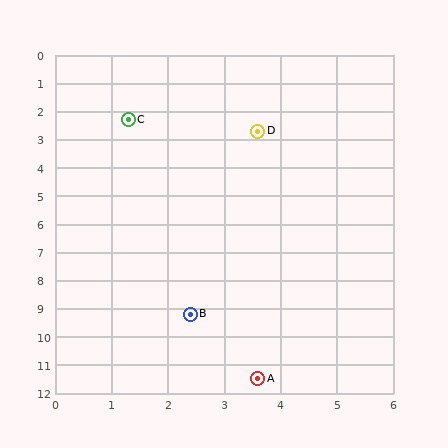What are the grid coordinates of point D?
Point D is at approximately (3.6, 2.7).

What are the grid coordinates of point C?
Point C is at approximately (1.3, 2.3).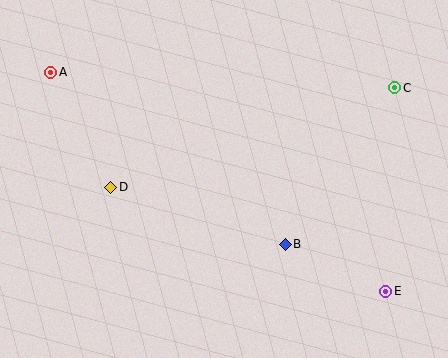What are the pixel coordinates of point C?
Point C is at (395, 88).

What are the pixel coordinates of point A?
Point A is at (51, 72).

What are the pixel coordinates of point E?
Point E is at (386, 291).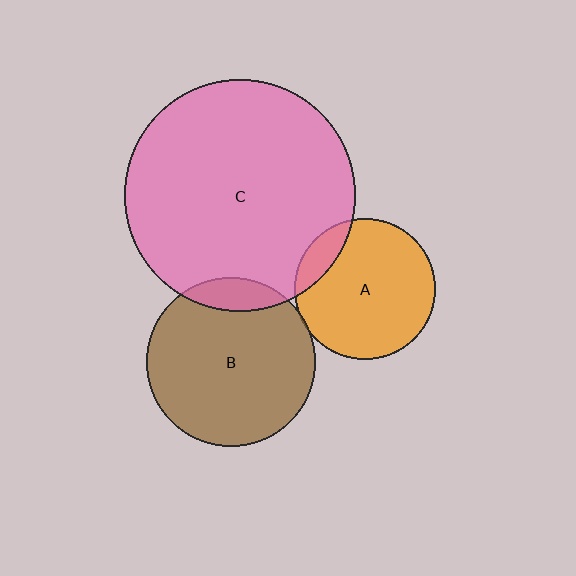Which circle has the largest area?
Circle C (pink).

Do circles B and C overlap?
Yes.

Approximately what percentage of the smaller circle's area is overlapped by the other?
Approximately 10%.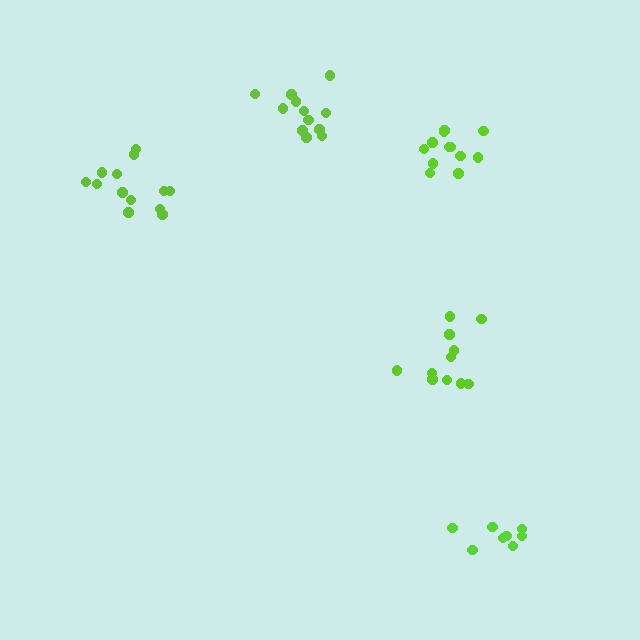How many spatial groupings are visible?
There are 5 spatial groupings.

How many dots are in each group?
Group 1: 8 dots, Group 2: 12 dots, Group 3: 13 dots, Group 4: 11 dots, Group 5: 12 dots (56 total).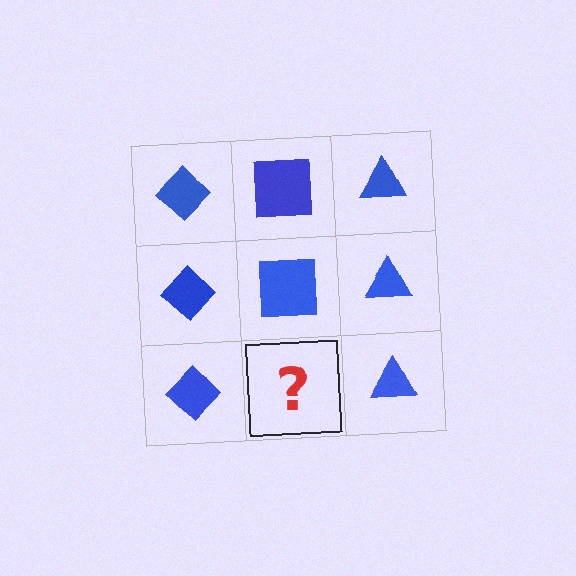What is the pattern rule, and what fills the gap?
The rule is that each column has a consistent shape. The gap should be filled with a blue square.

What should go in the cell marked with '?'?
The missing cell should contain a blue square.